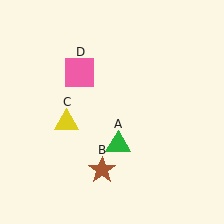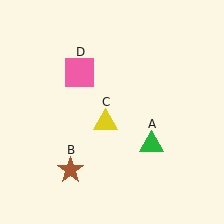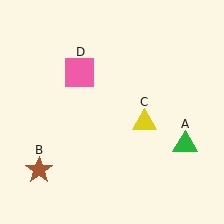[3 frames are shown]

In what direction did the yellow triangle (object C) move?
The yellow triangle (object C) moved right.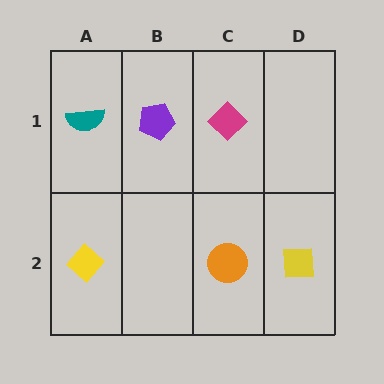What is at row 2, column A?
A yellow diamond.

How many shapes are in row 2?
3 shapes.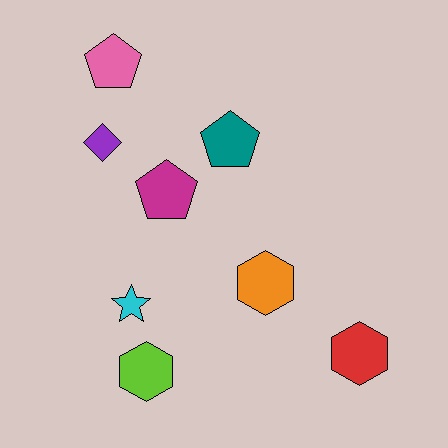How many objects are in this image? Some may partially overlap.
There are 8 objects.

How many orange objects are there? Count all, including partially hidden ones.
There is 1 orange object.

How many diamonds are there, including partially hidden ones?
There is 1 diamond.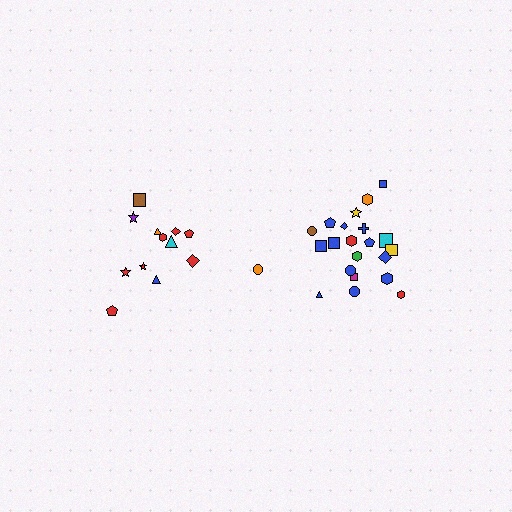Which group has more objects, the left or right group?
The right group.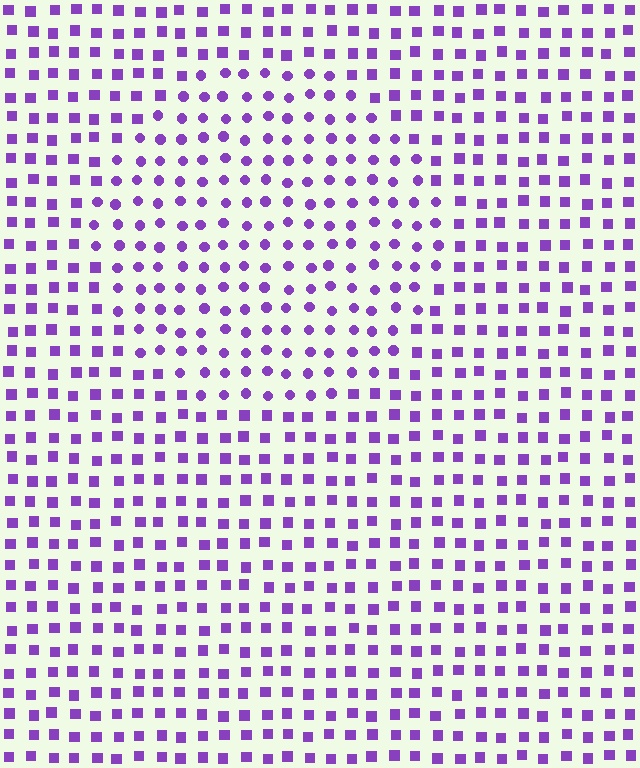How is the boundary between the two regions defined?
The boundary is defined by a change in element shape: circles inside vs. squares outside. All elements share the same color and spacing.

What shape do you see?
I see a circle.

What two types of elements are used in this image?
The image uses circles inside the circle region and squares outside it.